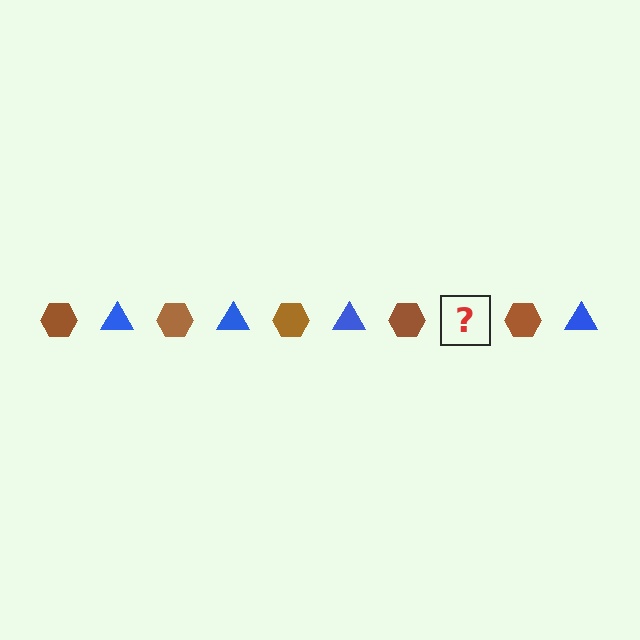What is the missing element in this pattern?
The missing element is a blue triangle.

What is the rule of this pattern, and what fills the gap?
The rule is that the pattern alternates between brown hexagon and blue triangle. The gap should be filled with a blue triangle.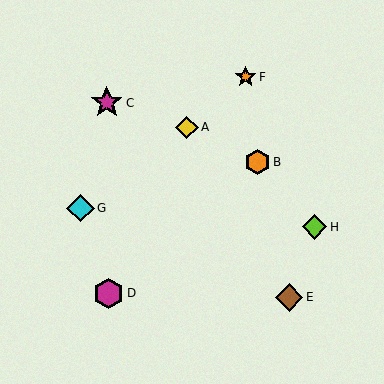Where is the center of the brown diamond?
The center of the brown diamond is at (289, 298).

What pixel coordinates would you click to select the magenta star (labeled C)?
Click at (107, 103) to select the magenta star C.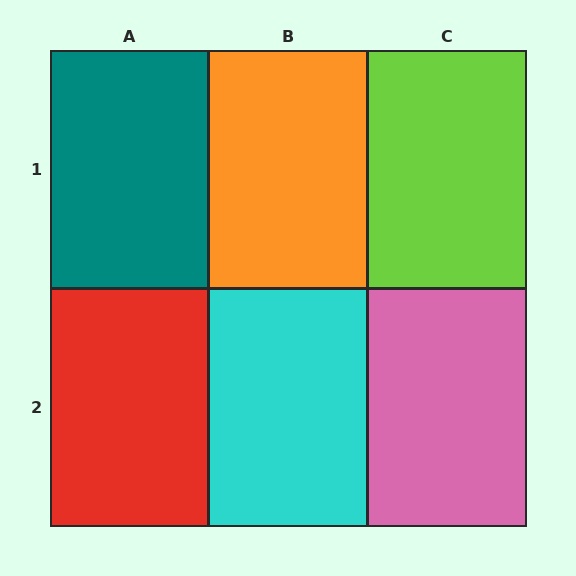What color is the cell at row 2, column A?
Red.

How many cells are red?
1 cell is red.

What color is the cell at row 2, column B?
Cyan.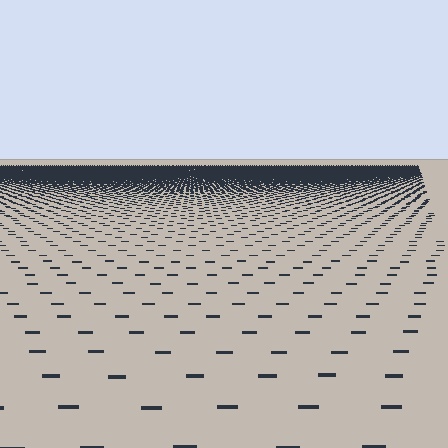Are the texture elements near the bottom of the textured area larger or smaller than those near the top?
Larger. Near the bottom, elements are closer to the viewer and appear at a bigger on-screen size.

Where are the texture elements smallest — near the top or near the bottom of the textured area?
Near the top.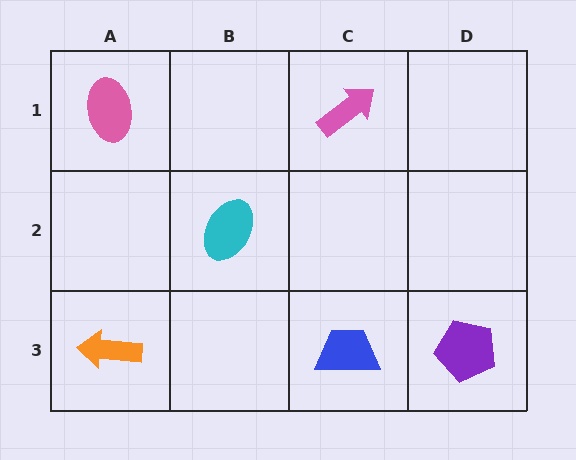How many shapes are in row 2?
1 shape.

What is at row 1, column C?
A pink arrow.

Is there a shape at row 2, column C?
No, that cell is empty.